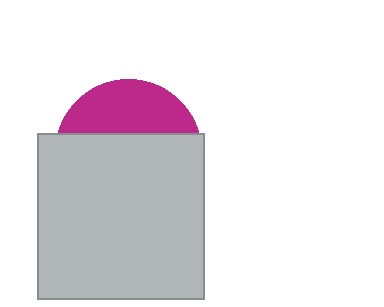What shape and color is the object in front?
The object in front is a light gray square.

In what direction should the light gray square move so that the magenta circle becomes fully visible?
The light gray square should move down. That is the shortest direction to clear the overlap and leave the magenta circle fully visible.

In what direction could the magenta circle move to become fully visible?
The magenta circle could move up. That would shift it out from behind the light gray square entirely.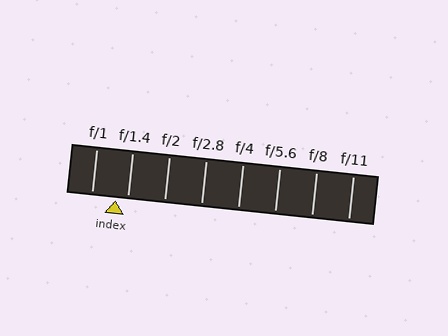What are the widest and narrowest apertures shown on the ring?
The widest aperture shown is f/1 and the narrowest is f/11.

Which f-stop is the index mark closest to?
The index mark is closest to f/1.4.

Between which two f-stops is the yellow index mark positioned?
The index mark is between f/1 and f/1.4.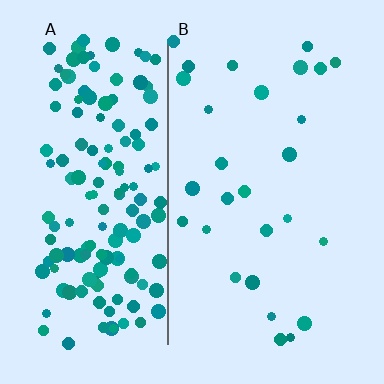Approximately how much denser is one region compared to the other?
Approximately 5.4× — region A over region B.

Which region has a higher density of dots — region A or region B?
A (the left).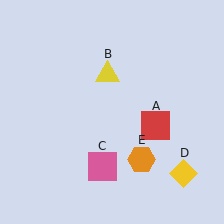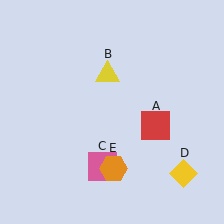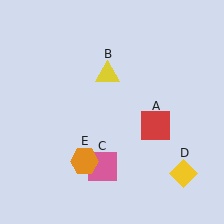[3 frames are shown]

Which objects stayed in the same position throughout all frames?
Red square (object A) and yellow triangle (object B) and pink square (object C) and yellow diamond (object D) remained stationary.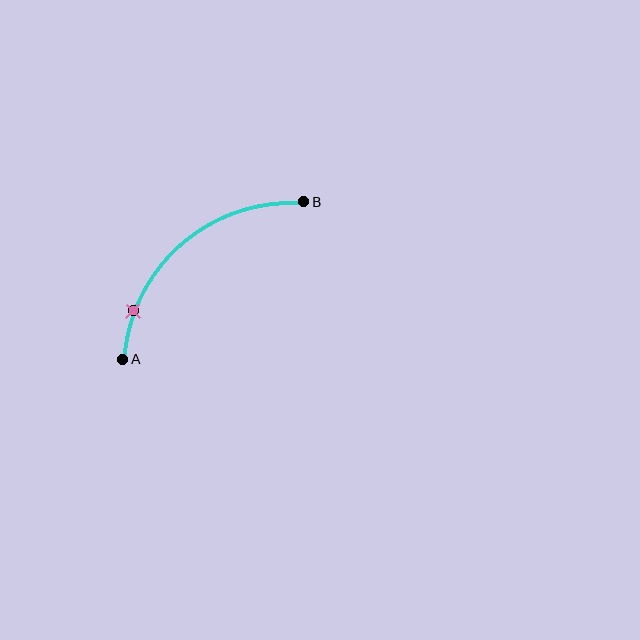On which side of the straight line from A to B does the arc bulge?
The arc bulges above and to the left of the straight line connecting A and B.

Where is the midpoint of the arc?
The arc midpoint is the point on the curve farthest from the straight line joining A and B. It sits above and to the left of that line.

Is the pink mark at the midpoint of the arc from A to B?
No. The pink mark lies on the arc but is closer to endpoint A. The arc midpoint would be at the point on the curve equidistant along the arc from both A and B.